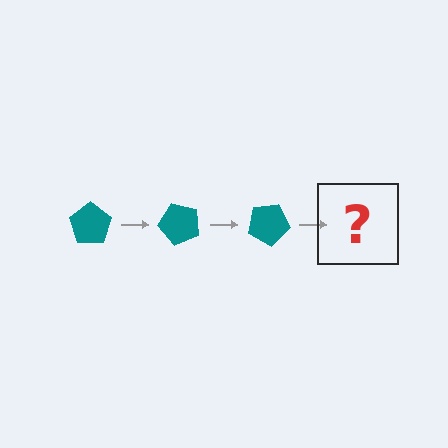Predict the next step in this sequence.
The next step is a teal pentagon rotated 150 degrees.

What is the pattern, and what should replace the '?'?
The pattern is that the pentagon rotates 50 degrees each step. The '?' should be a teal pentagon rotated 150 degrees.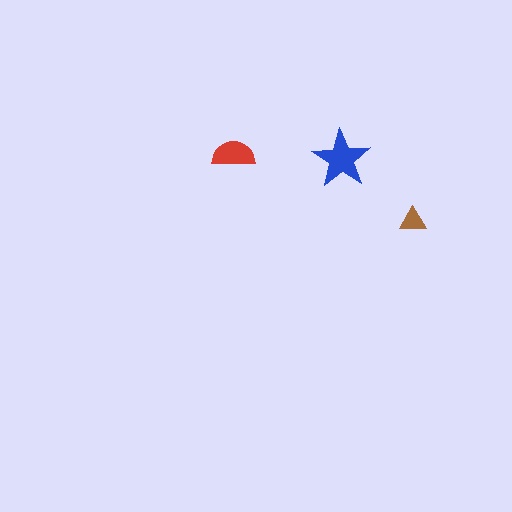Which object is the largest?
The blue star.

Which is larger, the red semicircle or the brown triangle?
The red semicircle.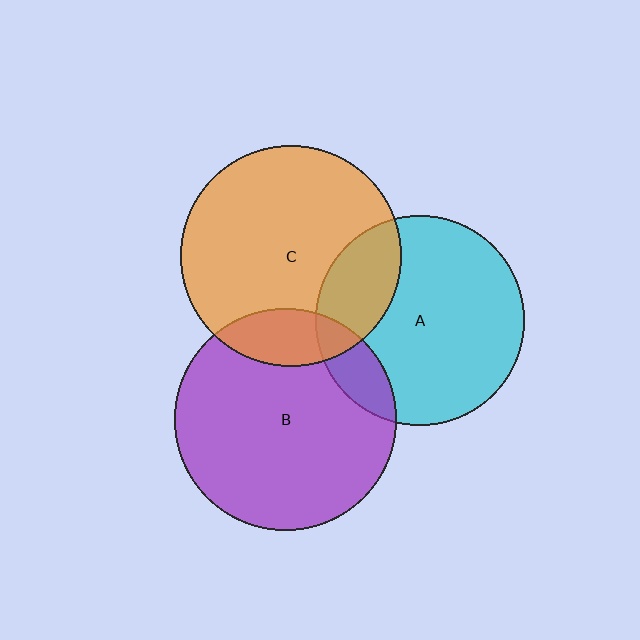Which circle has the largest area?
Circle B (purple).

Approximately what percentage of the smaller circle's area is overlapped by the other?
Approximately 15%.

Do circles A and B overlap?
Yes.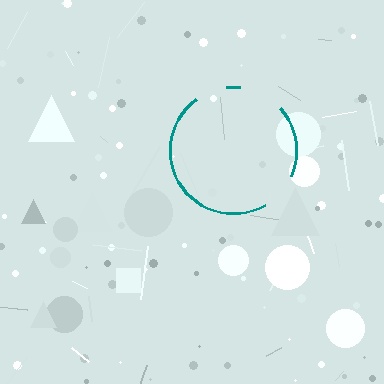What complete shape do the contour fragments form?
The contour fragments form a circle.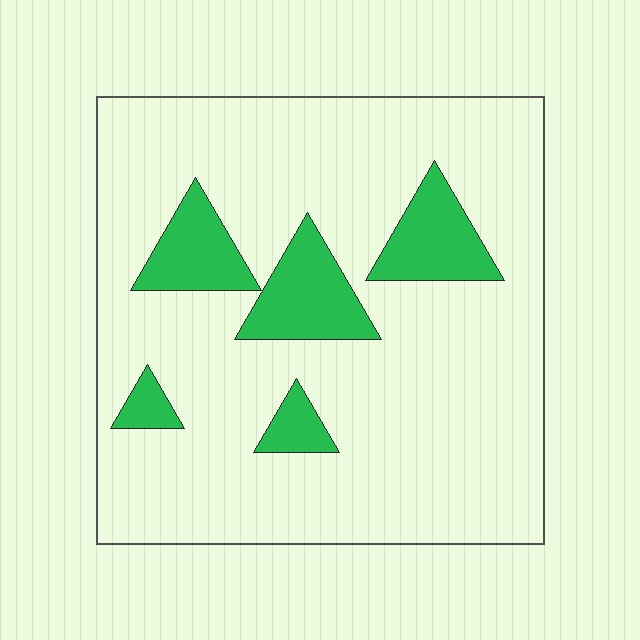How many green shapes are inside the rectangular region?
5.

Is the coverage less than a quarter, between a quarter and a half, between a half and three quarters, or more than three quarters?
Less than a quarter.